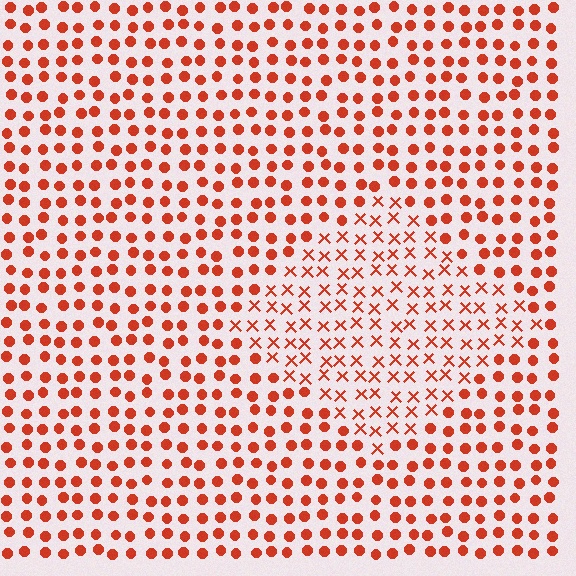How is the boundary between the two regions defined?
The boundary is defined by a change in element shape: X marks inside vs. circles outside. All elements share the same color and spacing.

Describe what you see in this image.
The image is filled with small red elements arranged in a uniform grid. A diamond-shaped region contains X marks, while the surrounding area contains circles. The boundary is defined purely by the change in element shape.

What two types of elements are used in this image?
The image uses X marks inside the diamond region and circles outside it.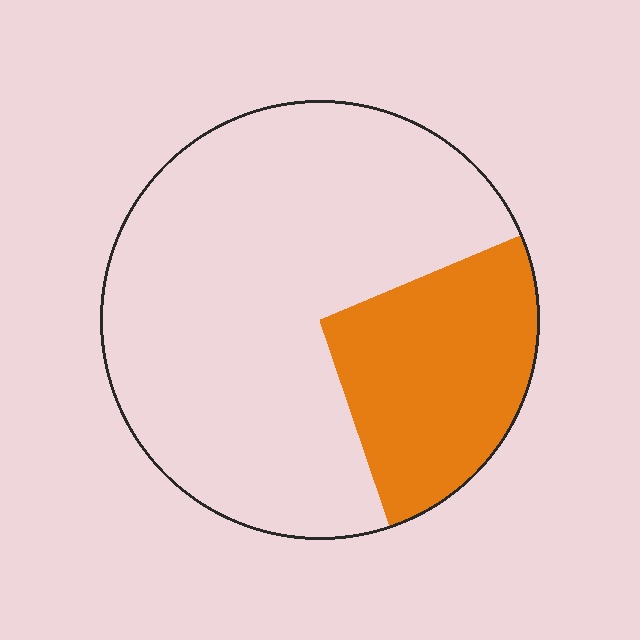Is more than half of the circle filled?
No.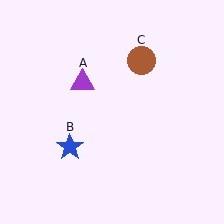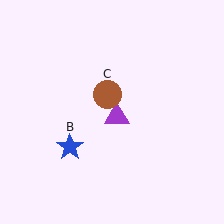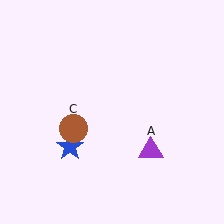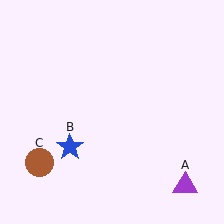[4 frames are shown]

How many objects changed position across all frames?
2 objects changed position: purple triangle (object A), brown circle (object C).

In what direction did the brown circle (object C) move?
The brown circle (object C) moved down and to the left.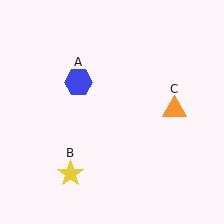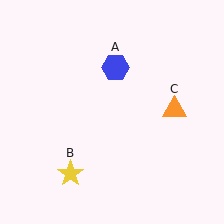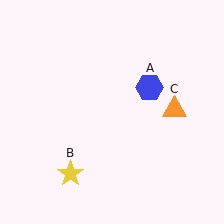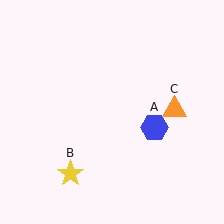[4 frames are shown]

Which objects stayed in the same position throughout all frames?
Yellow star (object B) and orange triangle (object C) remained stationary.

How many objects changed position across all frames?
1 object changed position: blue hexagon (object A).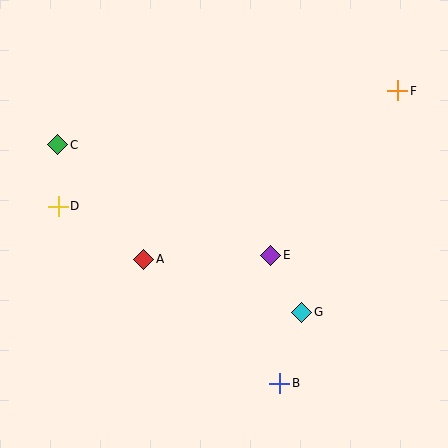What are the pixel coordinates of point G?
Point G is at (302, 312).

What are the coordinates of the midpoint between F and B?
The midpoint between F and B is at (339, 237).